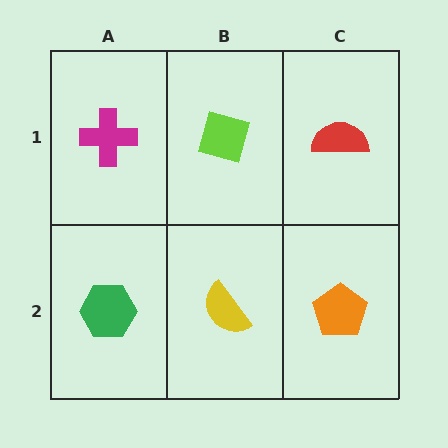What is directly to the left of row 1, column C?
A lime square.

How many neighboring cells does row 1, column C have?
2.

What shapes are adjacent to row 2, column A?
A magenta cross (row 1, column A), a yellow semicircle (row 2, column B).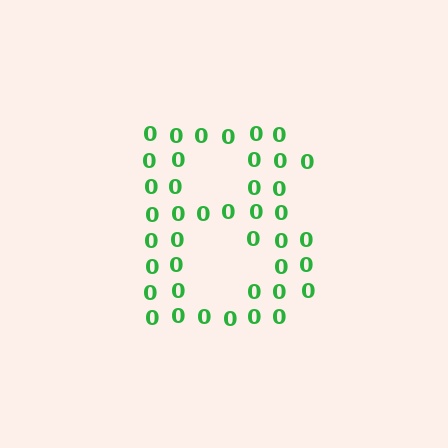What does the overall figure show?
The overall figure shows the letter B.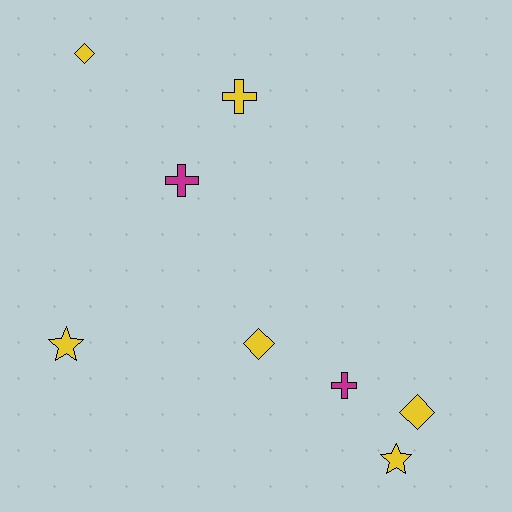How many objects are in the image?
There are 8 objects.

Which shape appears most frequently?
Cross, with 3 objects.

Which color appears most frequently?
Yellow, with 6 objects.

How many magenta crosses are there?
There are 2 magenta crosses.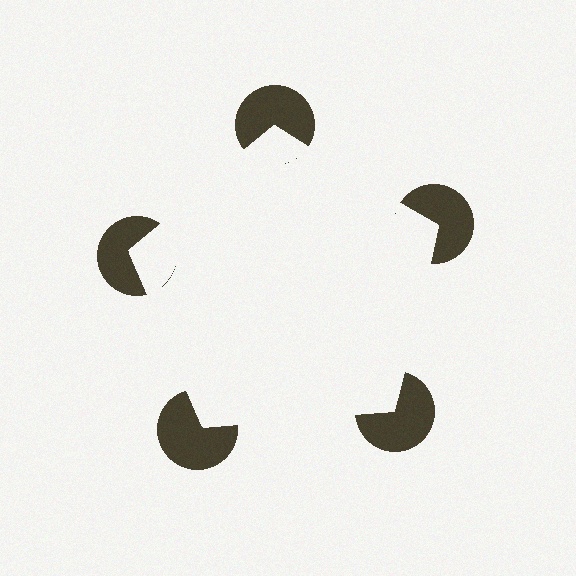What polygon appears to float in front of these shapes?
An illusory pentagon — its edges are inferred from the aligned wedge cuts in the pac-man discs, not physically drawn.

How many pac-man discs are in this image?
There are 5 — one at each vertex of the illusory pentagon.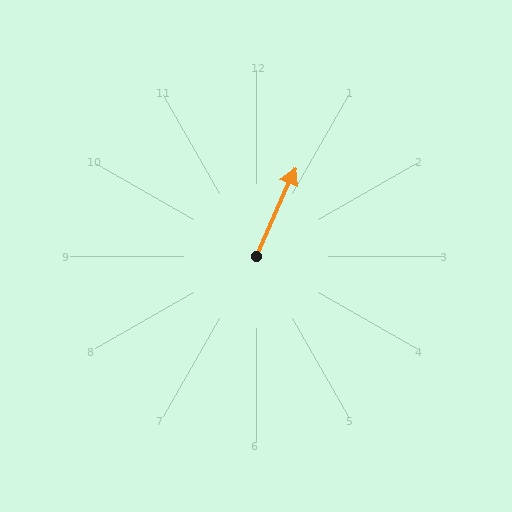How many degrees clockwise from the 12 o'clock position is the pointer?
Approximately 24 degrees.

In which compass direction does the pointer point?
Northeast.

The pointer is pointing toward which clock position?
Roughly 1 o'clock.